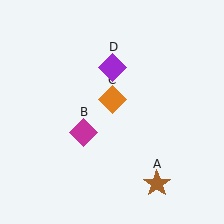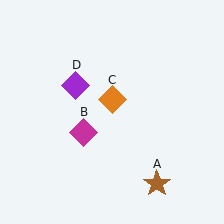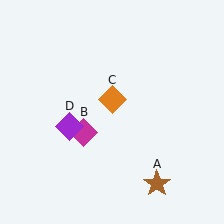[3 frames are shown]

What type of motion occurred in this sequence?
The purple diamond (object D) rotated counterclockwise around the center of the scene.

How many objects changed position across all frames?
1 object changed position: purple diamond (object D).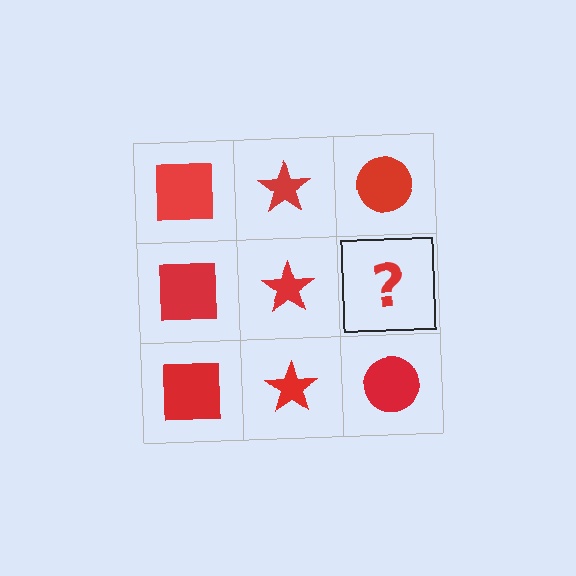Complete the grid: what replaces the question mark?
The question mark should be replaced with a red circle.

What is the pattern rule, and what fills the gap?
The rule is that each column has a consistent shape. The gap should be filled with a red circle.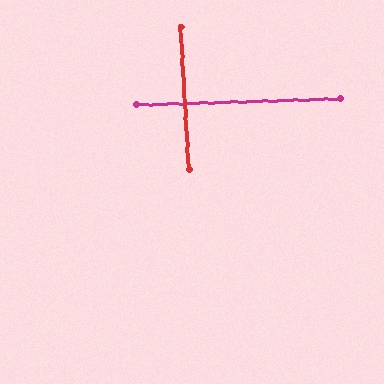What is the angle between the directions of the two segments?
Approximately 89 degrees.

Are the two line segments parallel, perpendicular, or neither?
Perpendicular — they meet at approximately 89°.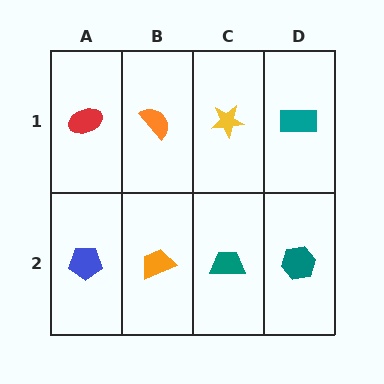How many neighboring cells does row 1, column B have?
3.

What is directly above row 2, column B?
An orange semicircle.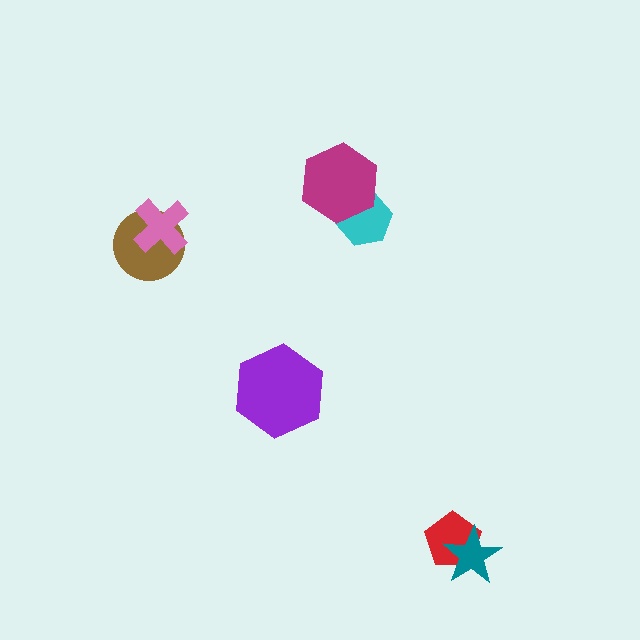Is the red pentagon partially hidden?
Yes, it is partially covered by another shape.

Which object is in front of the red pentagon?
The teal star is in front of the red pentagon.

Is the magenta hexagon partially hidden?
No, no other shape covers it.